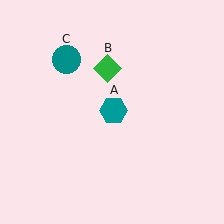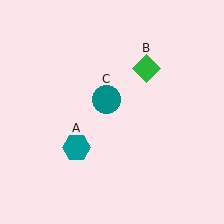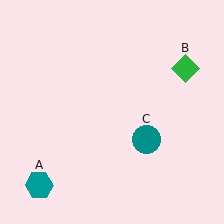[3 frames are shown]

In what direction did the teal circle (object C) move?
The teal circle (object C) moved down and to the right.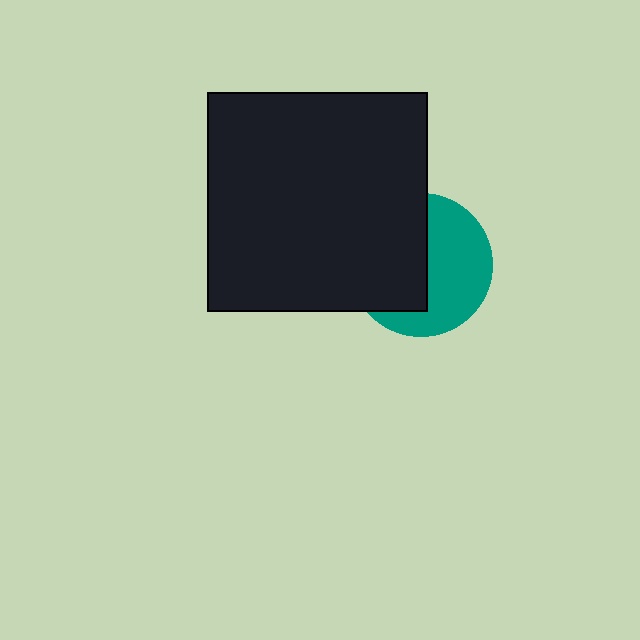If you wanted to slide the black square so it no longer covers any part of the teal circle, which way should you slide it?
Slide it left — that is the most direct way to separate the two shapes.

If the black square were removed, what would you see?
You would see the complete teal circle.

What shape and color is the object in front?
The object in front is a black square.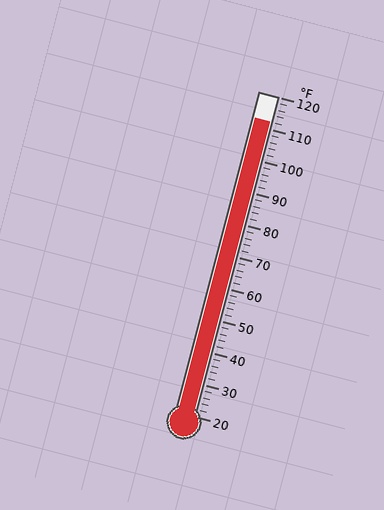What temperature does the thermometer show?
The thermometer shows approximately 112°F.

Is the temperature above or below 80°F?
The temperature is above 80°F.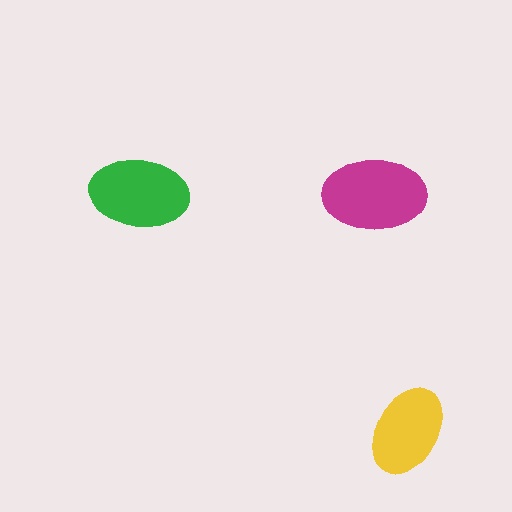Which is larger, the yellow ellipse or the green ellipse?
The green one.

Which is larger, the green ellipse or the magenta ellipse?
The magenta one.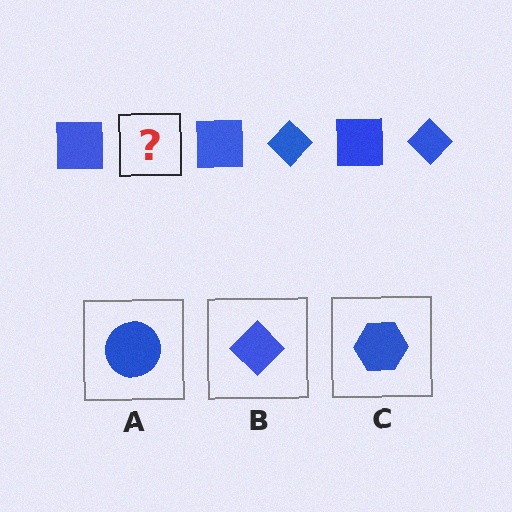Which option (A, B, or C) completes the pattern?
B.